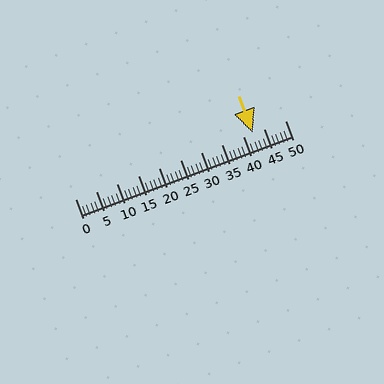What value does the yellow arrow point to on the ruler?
The yellow arrow points to approximately 42.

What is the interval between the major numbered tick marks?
The major tick marks are spaced 5 units apart.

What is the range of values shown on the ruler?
The ruler shows values from 0 to 50.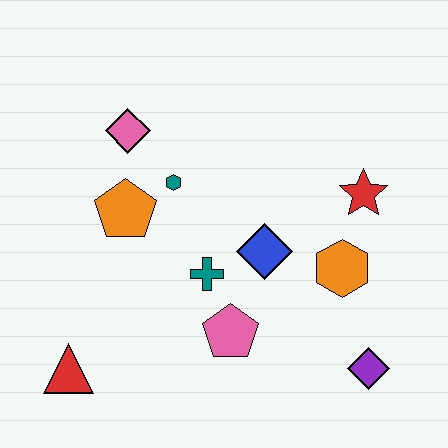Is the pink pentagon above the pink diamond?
No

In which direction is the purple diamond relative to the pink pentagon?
The purple diamond is to the right of the pink pentagon.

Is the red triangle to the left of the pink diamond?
Yes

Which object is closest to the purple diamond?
The orange hexagon is closest to the purple diamond.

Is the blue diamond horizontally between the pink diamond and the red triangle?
No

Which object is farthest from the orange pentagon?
The purple diamond is farthest from the orange pentagon.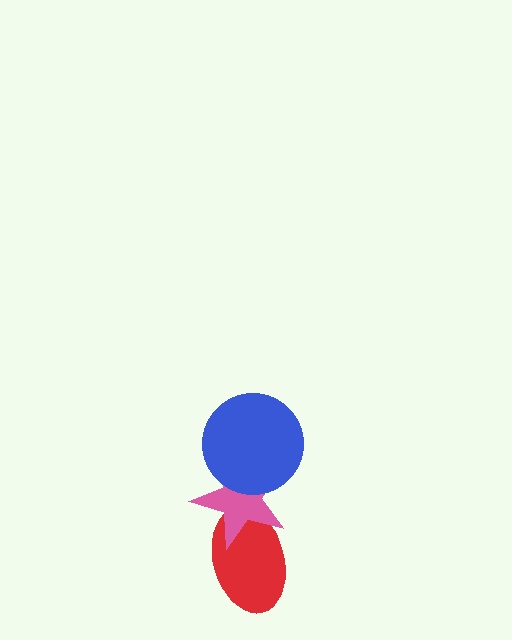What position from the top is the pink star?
The pink star is 2nd from the top.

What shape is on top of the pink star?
The blue circle is on top of the pink star.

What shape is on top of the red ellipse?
The pink star is on top of the red ellipse.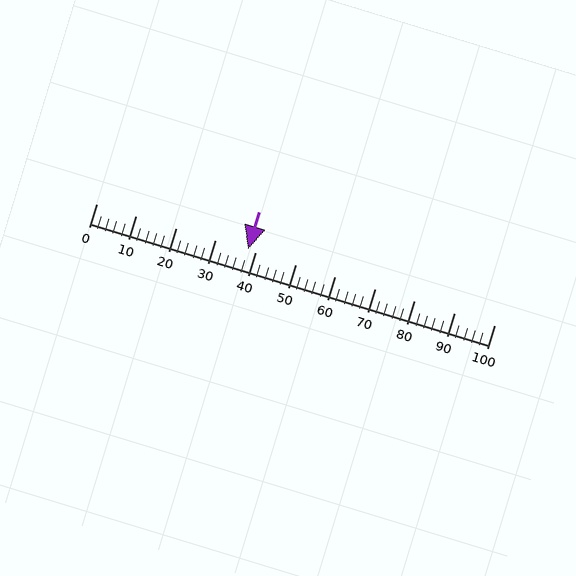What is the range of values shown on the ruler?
The ruler shows values from 0 to 100.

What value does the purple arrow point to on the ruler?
The purple arrow points to approximately 38.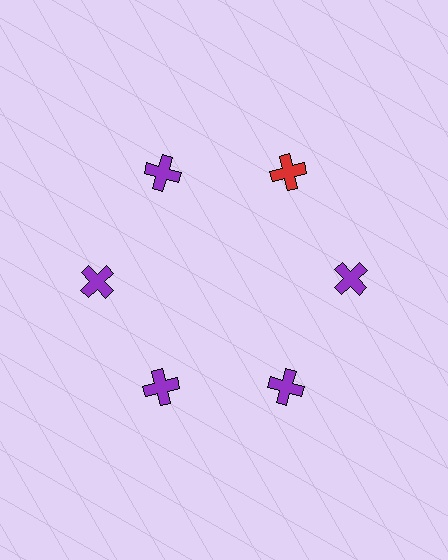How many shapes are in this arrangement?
There are 6 shapes arranged in a ring pattern.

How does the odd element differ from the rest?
It has a different color: red instead of purple.